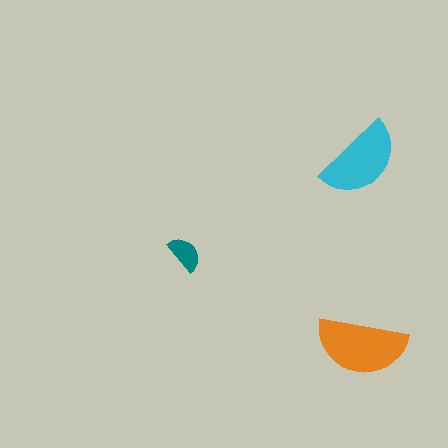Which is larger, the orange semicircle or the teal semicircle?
The orange one.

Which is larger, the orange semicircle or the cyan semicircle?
The orange one.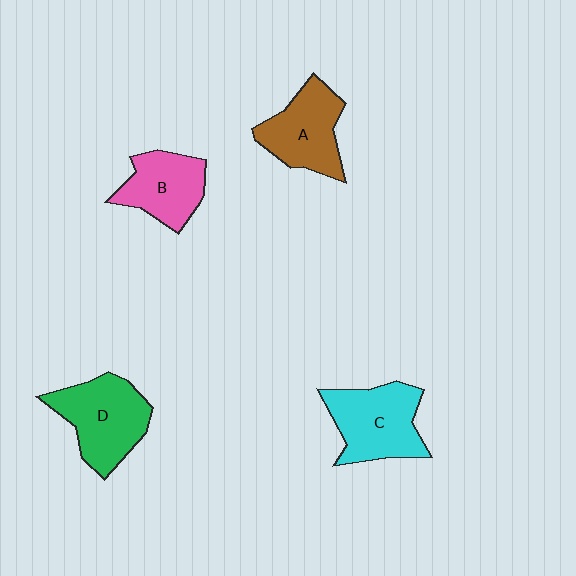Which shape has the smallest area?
Shape B (pink).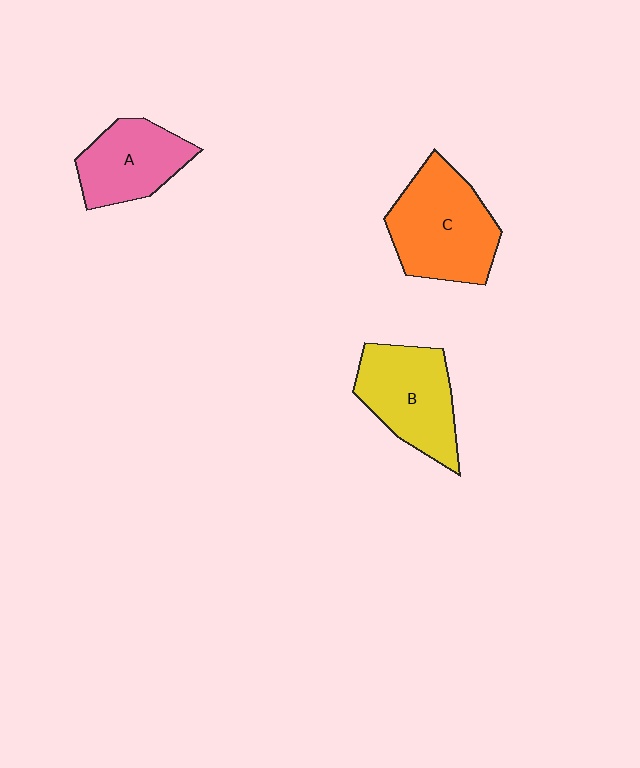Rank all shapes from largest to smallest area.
From largest to smallest: C (orange), B (yellow), A (pink).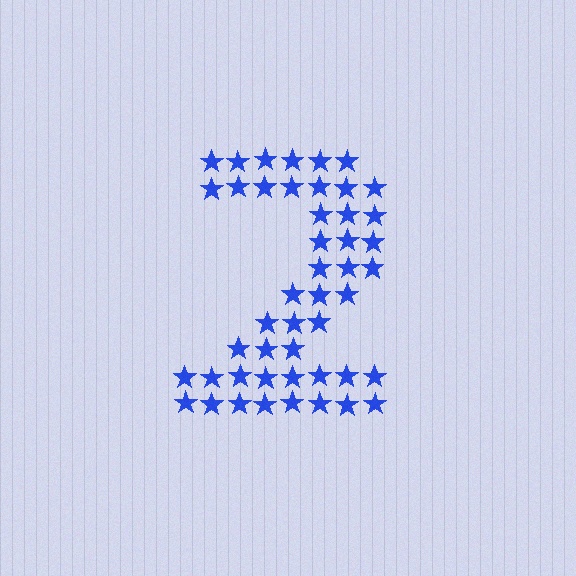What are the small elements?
The small elements are stars.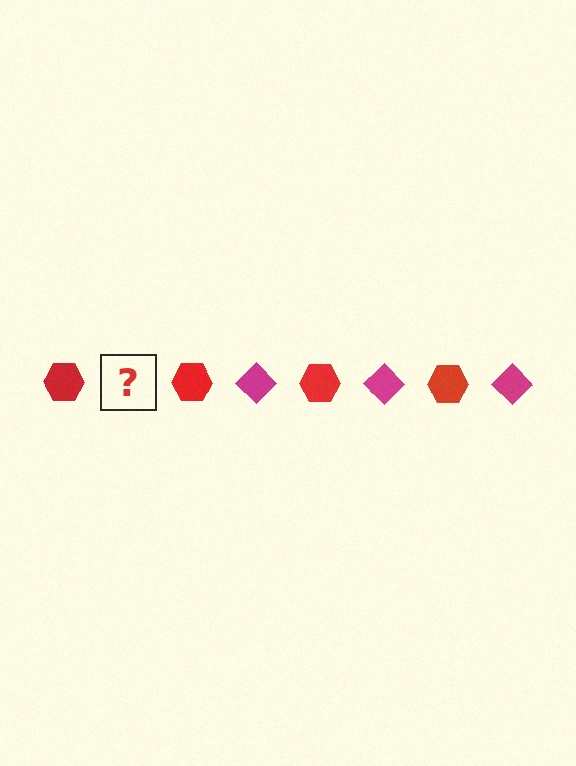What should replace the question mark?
The question mark should be replaced with a magenta diamond.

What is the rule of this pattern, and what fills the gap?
The rule is that the pattern alternates between red hexagon and magenta diamond. The gap should be filled with a magenta diamond.